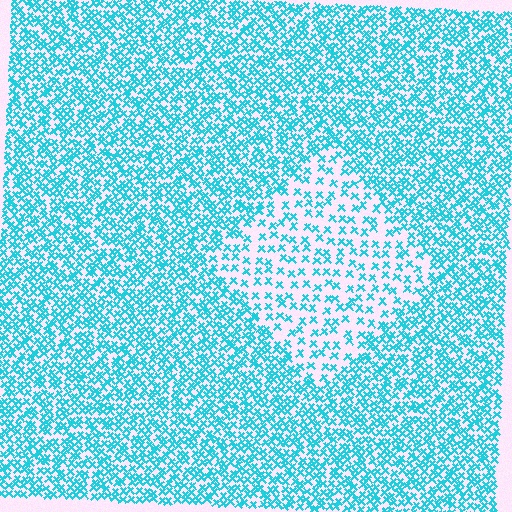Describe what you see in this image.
The image contains small cyan elements arranged at two different densities. A diamond-shaped region is visible where the elements are less densely packed than the surrounding area.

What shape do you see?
I see a diamond.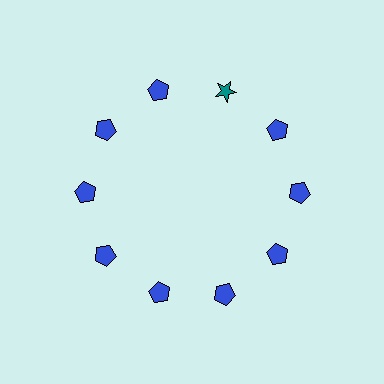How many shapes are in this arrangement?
There are 10 shapes arranged in a ring pattern.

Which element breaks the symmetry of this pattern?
The teal star at roughly the 1 o'clock position breaks the symmetry. All other shapes are blue pentagons.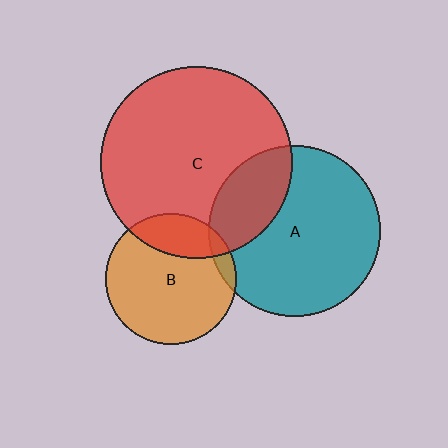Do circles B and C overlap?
Yes.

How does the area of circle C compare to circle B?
Approximately 2.1 times.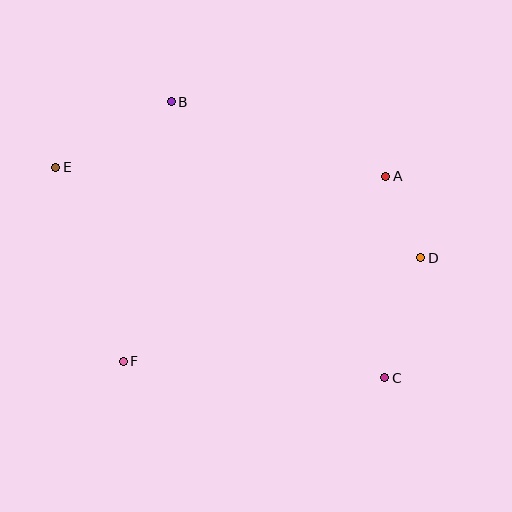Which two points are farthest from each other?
Points C and E are farthest from each other.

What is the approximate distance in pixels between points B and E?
The distance between B and E is approximately 133 pixels.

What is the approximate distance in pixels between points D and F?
The distance between D and F is approximately 315 pixels.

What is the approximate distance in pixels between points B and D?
The distance between B and D is approximately 294 pixels.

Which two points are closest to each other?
Points A and D are closest to each other.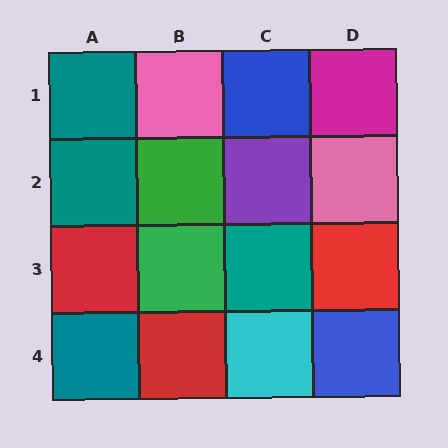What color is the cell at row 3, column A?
Red.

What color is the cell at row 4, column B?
Red.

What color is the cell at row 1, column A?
Teal.